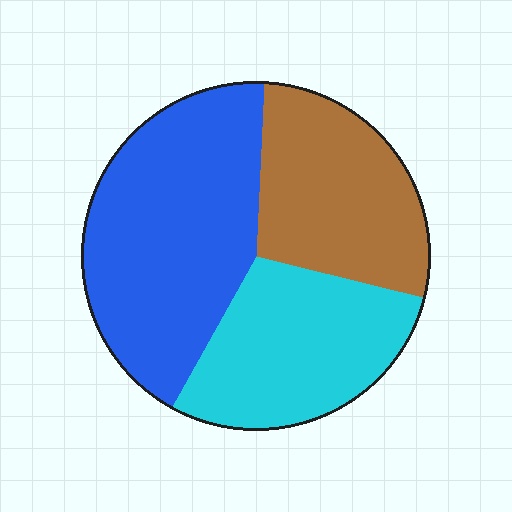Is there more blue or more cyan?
Blue.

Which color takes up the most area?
Blue, at roughly 45%.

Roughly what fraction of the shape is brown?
Brown covers around 30% of the shape.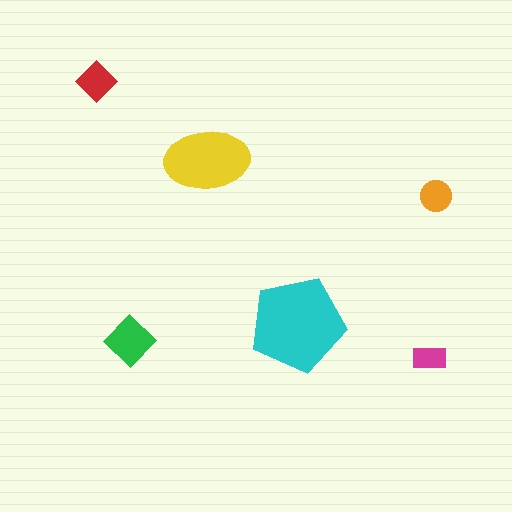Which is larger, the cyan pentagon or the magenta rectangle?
The cyan pentagon.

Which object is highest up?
The red diamond is topmost.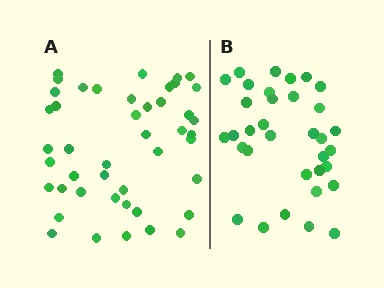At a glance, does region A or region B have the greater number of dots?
Region A (the left region) has more dots.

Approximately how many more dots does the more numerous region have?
Region A has roughly 12 or so more dots than region B.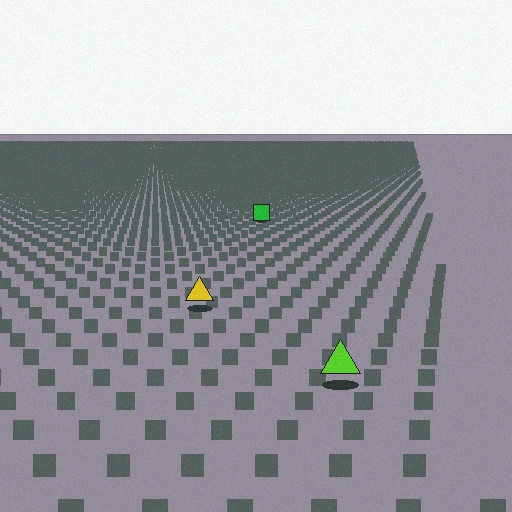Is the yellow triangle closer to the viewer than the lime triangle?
No. The lime triangle is closer — you can tell from the texture gradient: the ground texture is coarser near it.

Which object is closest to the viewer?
The lime triangle is closest. The texture marks near it are larger and more spread out.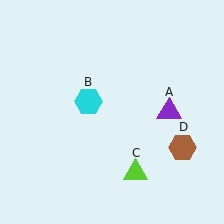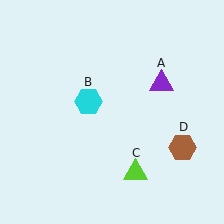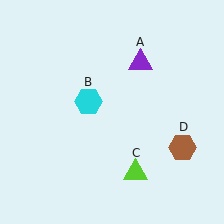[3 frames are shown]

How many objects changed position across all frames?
1 object changed position: purple triangle (object A).